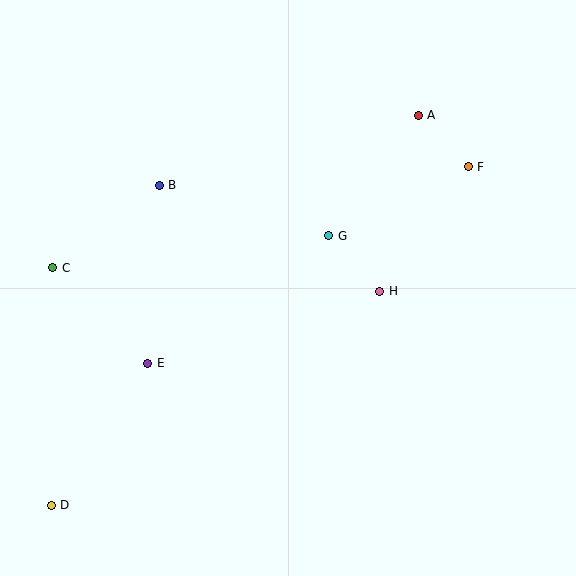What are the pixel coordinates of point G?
Point G is at (329, 236).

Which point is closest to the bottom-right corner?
Point H is closest to the bottom-right corner.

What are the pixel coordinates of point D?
Point D is at (51, 505).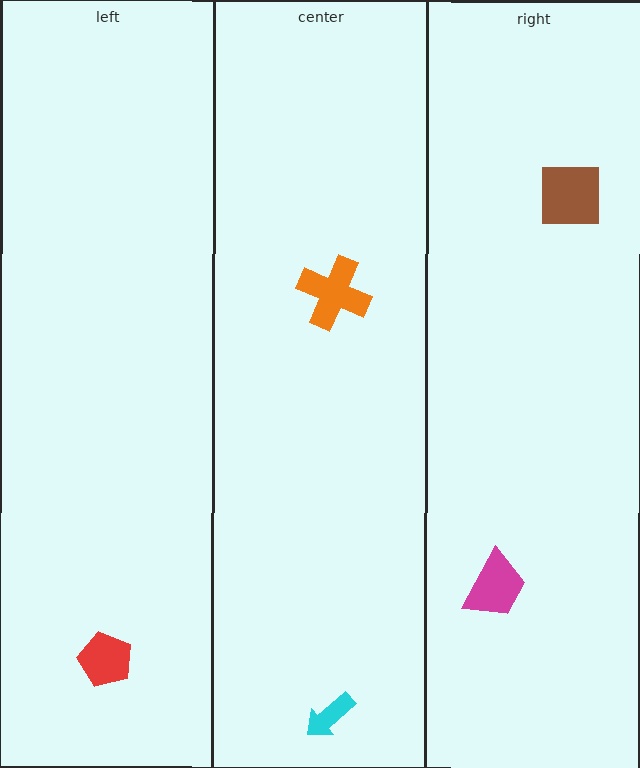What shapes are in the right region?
The brown square, the magenta trapezoid.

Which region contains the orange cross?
The center region.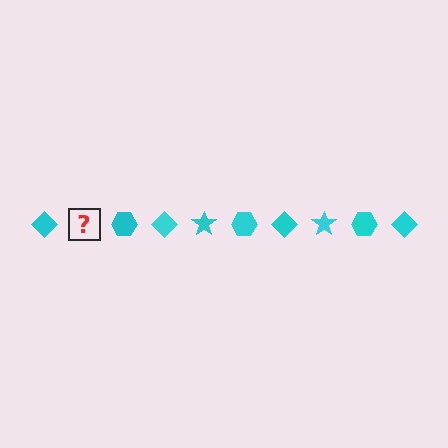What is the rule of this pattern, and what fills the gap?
The rule is that the pattern cycles through diamond, star, hexagon shapes in cyan. The gap should be filled with a cyan star.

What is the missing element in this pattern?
The missing element is a cyan star.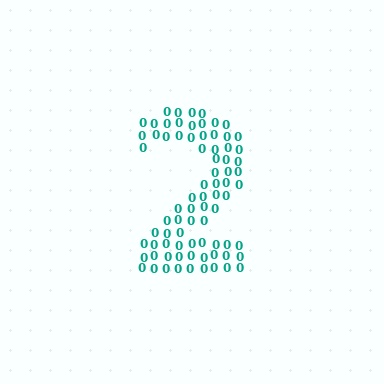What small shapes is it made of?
It is made of small digit 0's.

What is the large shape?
The large shape is the digit 2.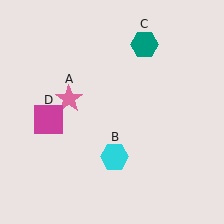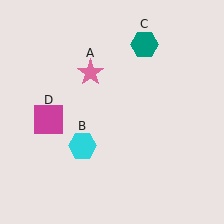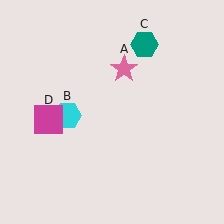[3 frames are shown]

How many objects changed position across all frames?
2 objects changed position: pink star (object A), cyan hexagon (object B).